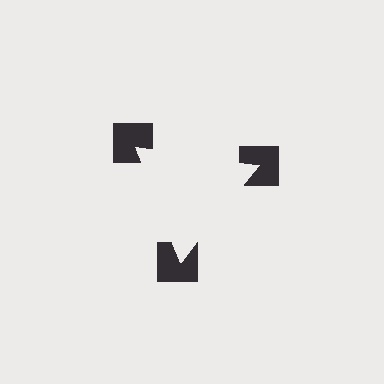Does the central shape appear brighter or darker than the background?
It typically appears slightly brighter than the background, even though no actual brightness change is drawn.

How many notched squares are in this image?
There are 3 — one at each vertex of the illusory triangle.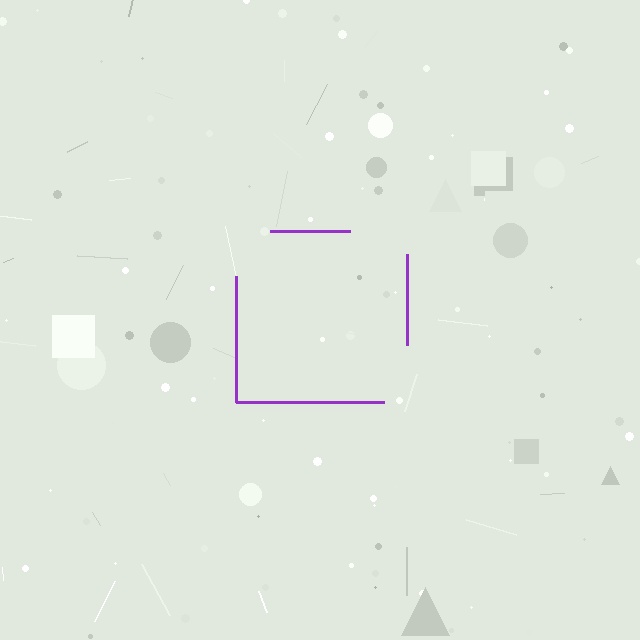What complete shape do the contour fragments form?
The contour fragments form a square.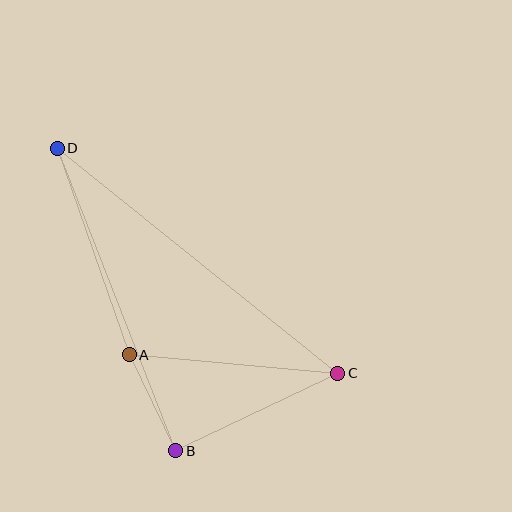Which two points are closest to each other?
Points A and B are closest to each other.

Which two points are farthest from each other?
Points C and D are farthest from each other.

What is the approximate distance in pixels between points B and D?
The distance between B and D is approximately 325 pixels.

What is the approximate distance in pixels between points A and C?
The distance between A and C is approximately 210 pixels.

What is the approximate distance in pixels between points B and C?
The distance between B and C is approximately 180 pixels.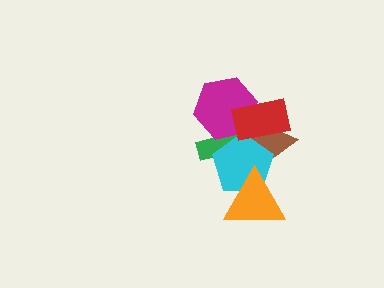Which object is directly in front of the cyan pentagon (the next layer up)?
The red rectangle is directly in front of the cyan pentagon.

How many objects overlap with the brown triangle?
5 objects overlap with the brown triangle.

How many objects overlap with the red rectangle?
4 objects overlap with the red rectangle.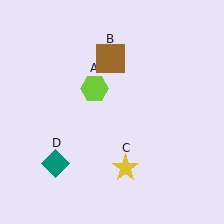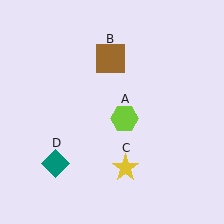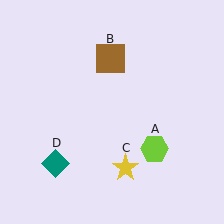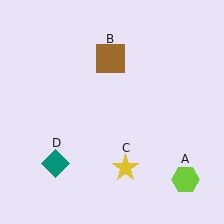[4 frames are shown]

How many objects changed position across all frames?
1 object changed position: lime hexagon (object A).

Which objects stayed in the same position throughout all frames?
Brown square (object B) and yellow star (object C) and teal diamond (object D) remained stationary.